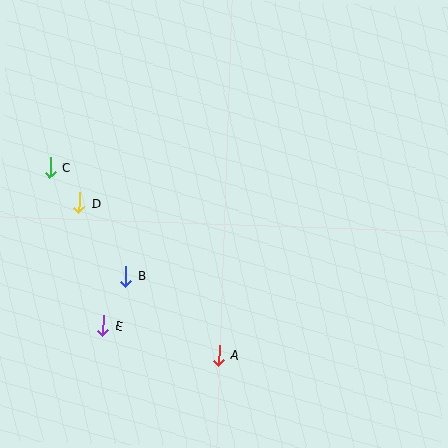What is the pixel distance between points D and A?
The distance between D and A is 207 pixels.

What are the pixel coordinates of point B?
Point B is at (126, 276).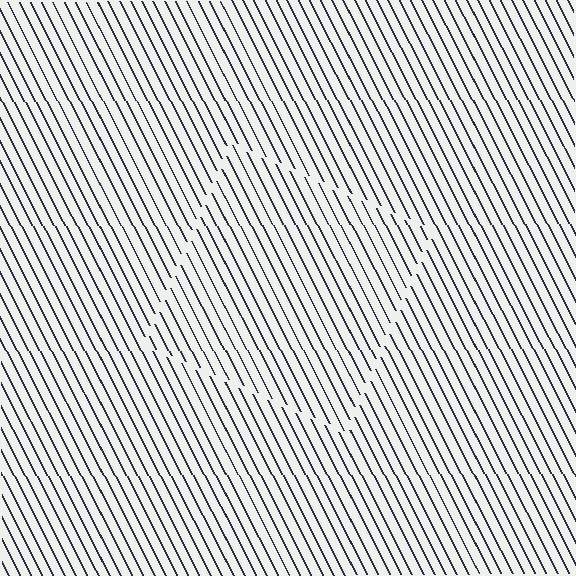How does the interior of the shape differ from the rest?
The interior of the shape contains the same grating, shifted by half a period — the contour is defined by the phase discontinuity where line-ends from the inner and outer gratings abut.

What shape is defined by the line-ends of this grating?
An illusory square. The interior of the shape contains the same grating, shifted by half a period — the contour is defined by the phase discontinuity where line-ends from the inner and outer gratings abut.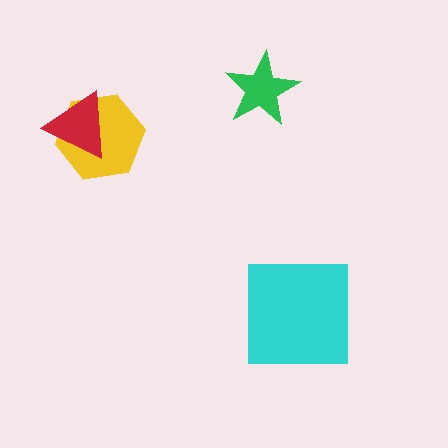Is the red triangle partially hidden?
No, no other shape covers it.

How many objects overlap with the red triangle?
1 object overlaps with the red triangle.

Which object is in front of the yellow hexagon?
The red triangle is in front of the yellow hexagon.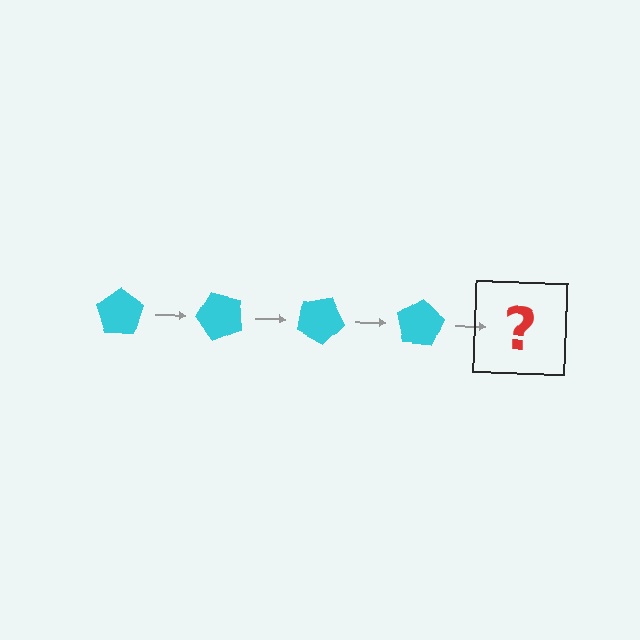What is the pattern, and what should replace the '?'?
The pattern is that the pentagon rotates 50 degrees each step. The '?' should be a cyan pentagon rotated 200 degrees.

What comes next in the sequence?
The next element should be a cyan pentagon rotated 200 degrees.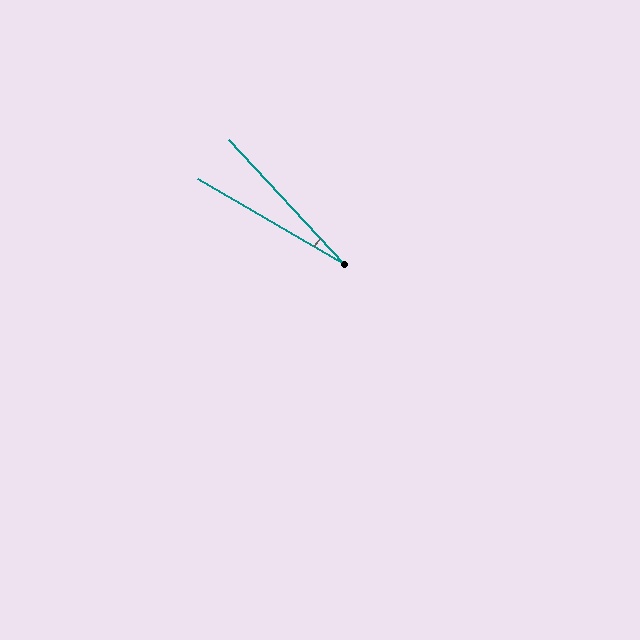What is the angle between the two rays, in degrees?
Approximately 17 degrees.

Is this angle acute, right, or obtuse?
It is acute.